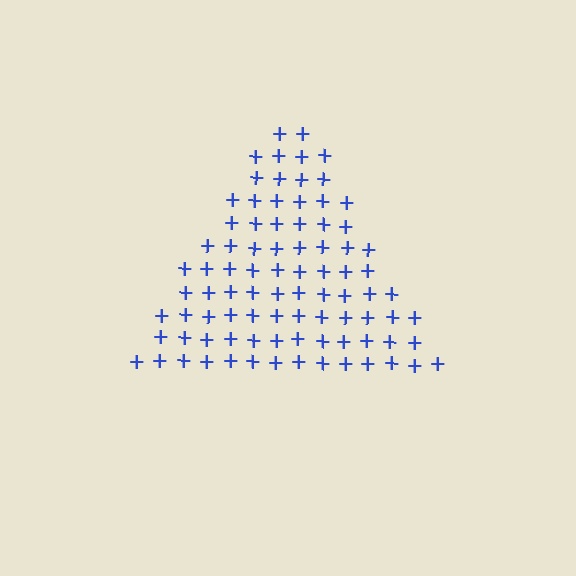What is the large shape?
The large shape is a triangle.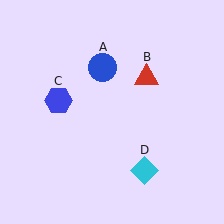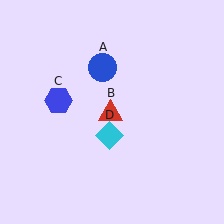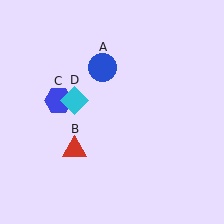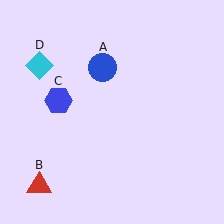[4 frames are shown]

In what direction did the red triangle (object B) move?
The red triangle (object B) moved down and to the left.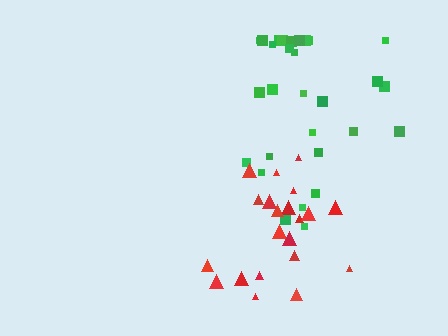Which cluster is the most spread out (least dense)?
Green.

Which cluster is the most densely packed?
Red.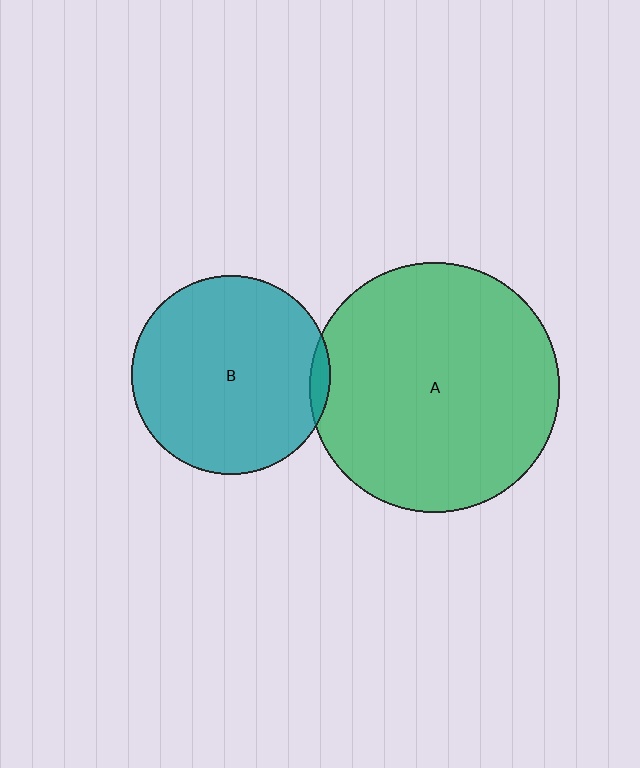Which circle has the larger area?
Circle A (green).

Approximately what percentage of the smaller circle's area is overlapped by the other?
Approximately 5%.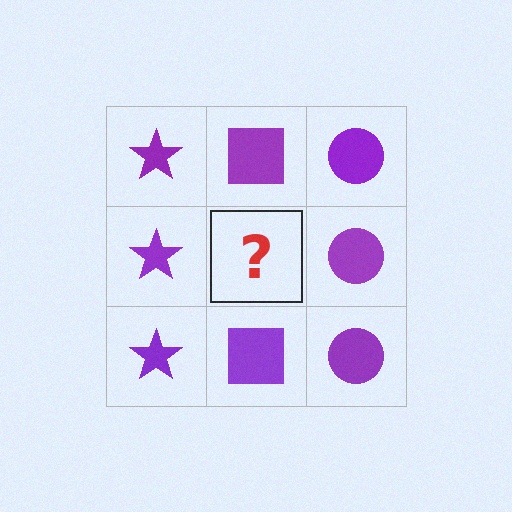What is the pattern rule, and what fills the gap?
The rule is that each column has a consistent shape. The gap should be filled with a purple square.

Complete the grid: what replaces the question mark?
The question mark should be replaced with a purple square.